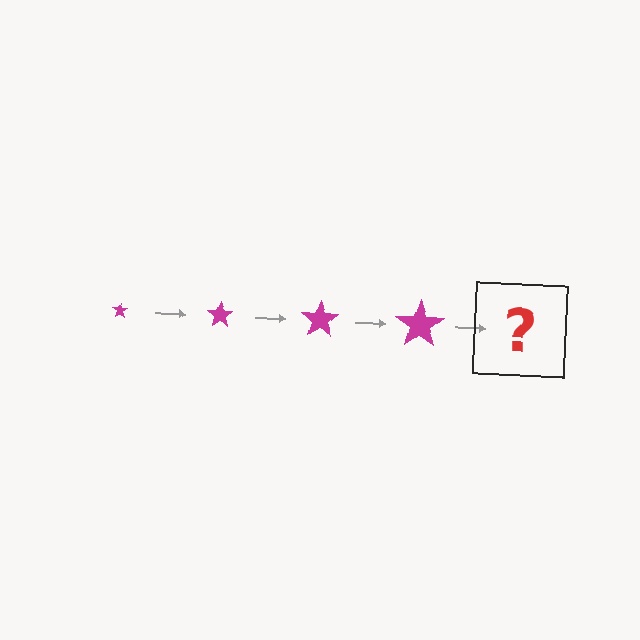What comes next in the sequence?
The next element should be a magenta star, larger than the previous one.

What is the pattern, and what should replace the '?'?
The pattern is that the star gets progressively larger each step. The '?' should be a magenta star, larger than the previous one.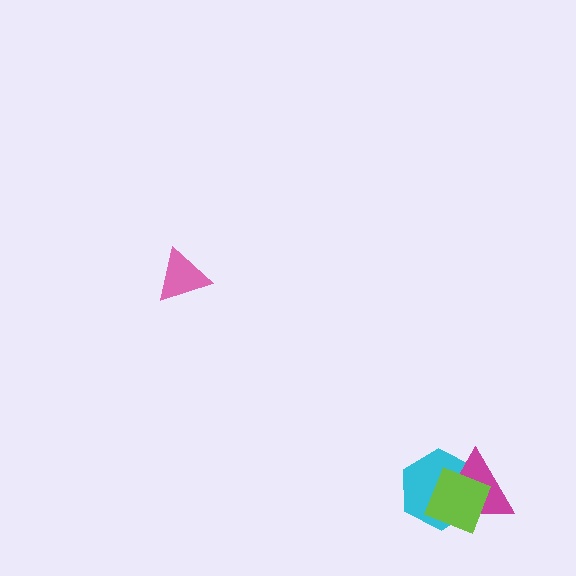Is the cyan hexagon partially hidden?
Yes, it is partially covered by another shape.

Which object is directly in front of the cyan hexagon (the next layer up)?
The magenta triangle is directly in front of the cyan hexagon.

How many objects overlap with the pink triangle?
0 objects overlap with the pink triangle.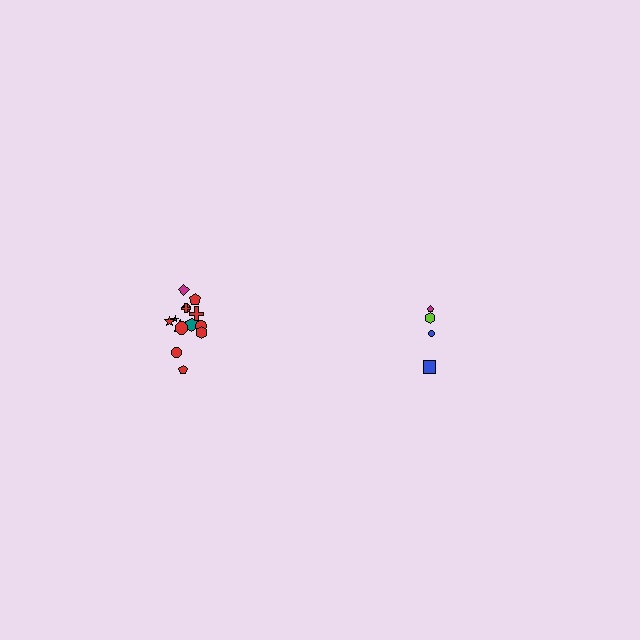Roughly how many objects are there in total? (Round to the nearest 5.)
Roughly 20 objects in total.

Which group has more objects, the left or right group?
The left group.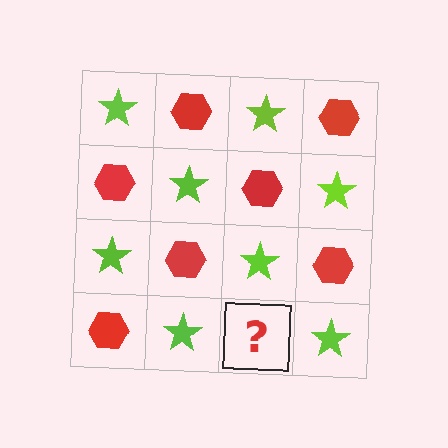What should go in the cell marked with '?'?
The missing cell should contain a red hexagon.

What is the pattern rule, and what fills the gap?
The rule is that it alternates lime star and red hexagon in a checkerboard pattern. The gap should be filled with a red hexagon.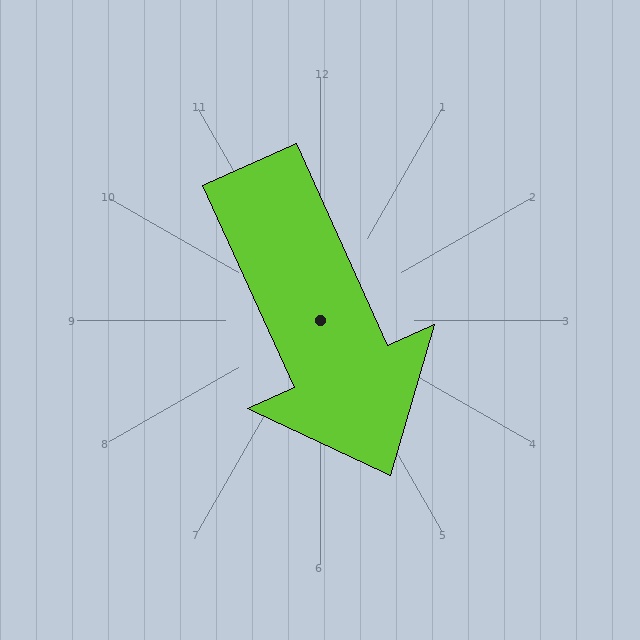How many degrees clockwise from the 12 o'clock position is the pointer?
Approximately 156 degrees.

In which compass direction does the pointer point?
Southeast.